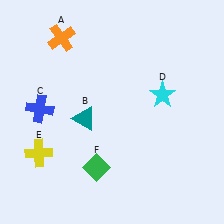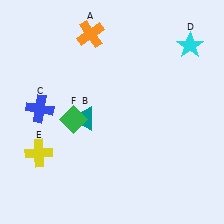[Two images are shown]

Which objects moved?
The objects that moved are: the orange cross (A), the cyan star (D), the green diamond (F).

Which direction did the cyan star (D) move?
The cyan star (D) moved up.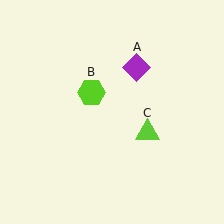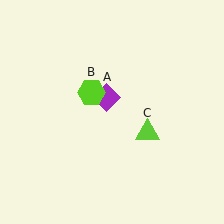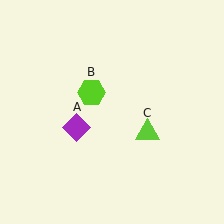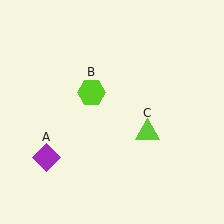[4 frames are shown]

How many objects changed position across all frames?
1 object changed position: purple diamond (object A).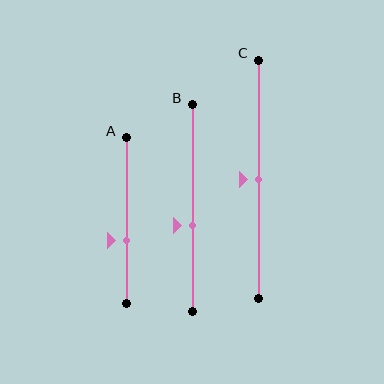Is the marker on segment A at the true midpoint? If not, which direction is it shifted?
No, the marker on segment A is shifted downward by about 12% of the segment length.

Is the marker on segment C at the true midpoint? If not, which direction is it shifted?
Yes, the marker on segment C is at the true midpoint.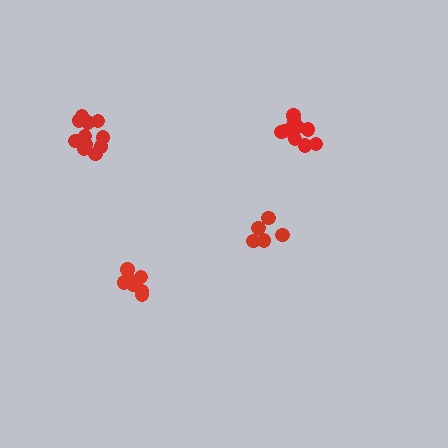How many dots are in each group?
Group 1: 7 dots, Group 2: 12 dots, Group 3: 6 dots, Group 4: 12 dots (37 total).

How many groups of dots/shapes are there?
There are 4 groups.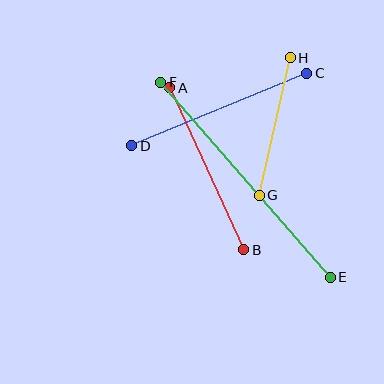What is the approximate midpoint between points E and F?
The midpoint is at approximately (245, 180) pixels.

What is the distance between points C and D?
The distance is approximately 189 pixels.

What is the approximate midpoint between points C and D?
The midpoint is at approximately (219, 109) pixels.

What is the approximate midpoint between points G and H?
The midpoint is at approximately (275, 127) pixels.